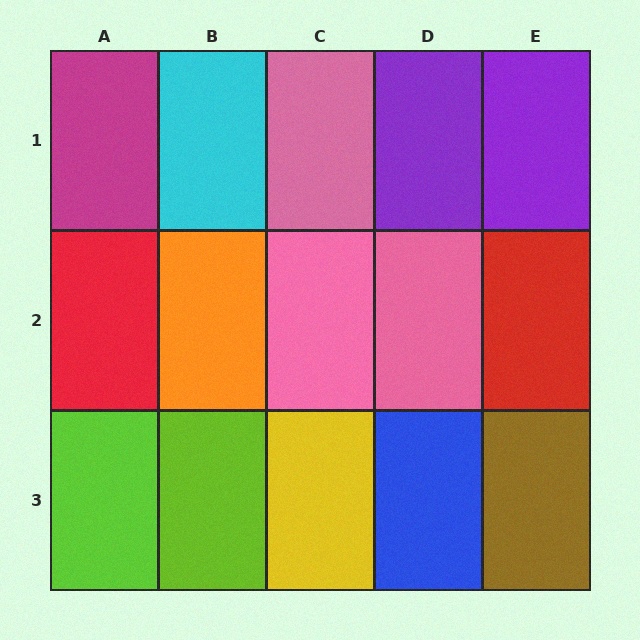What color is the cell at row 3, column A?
Lime.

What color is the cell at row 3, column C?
Yellow.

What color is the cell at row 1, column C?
Pink.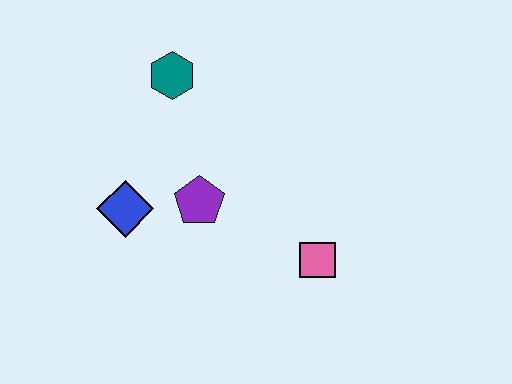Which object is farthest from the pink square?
The teal hexagon is farthest from the pink square.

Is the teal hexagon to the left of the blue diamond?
No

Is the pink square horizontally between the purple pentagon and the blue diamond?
No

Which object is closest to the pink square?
The purple pentagon is closest to the pink square.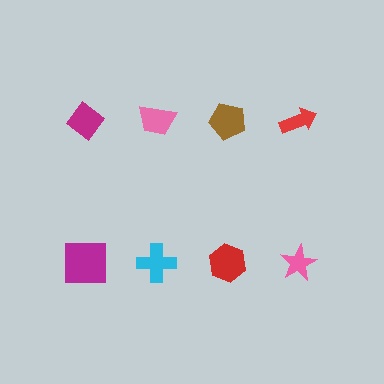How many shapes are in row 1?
4 shapes.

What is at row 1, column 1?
A magenta diamond.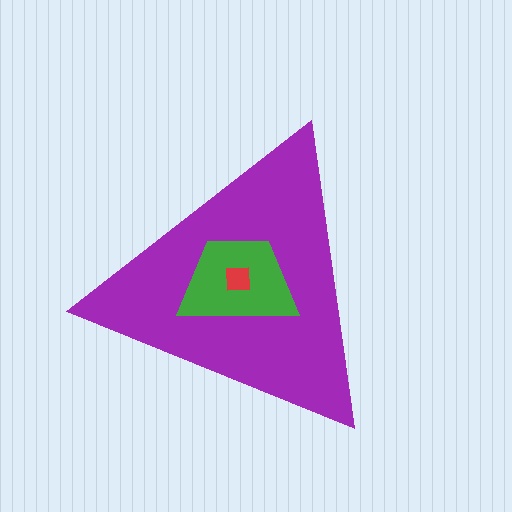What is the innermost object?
The red square.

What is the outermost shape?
The purple triangle.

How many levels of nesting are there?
3.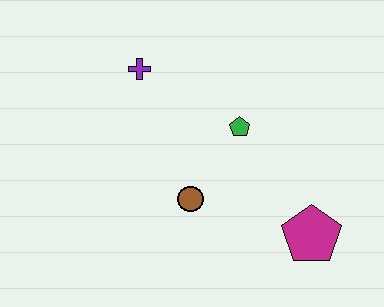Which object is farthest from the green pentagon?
The magenta pentagon is farthest from the green pentagon.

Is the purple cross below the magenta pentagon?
No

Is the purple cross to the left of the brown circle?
Yes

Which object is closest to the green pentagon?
The brown circle is closest to the green pentagon.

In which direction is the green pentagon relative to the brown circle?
The green pentagon is above the brown circle.